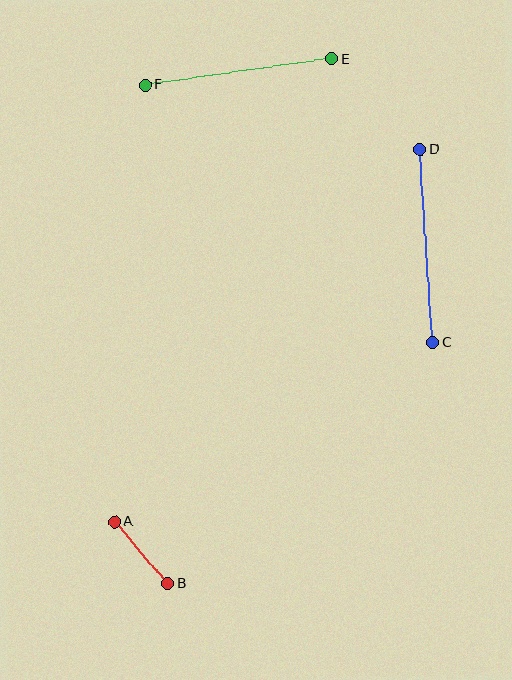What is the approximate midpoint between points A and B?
The midpoint is at approximately (141, 553) pixels.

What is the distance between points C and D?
The distance is approximately 193 pixels.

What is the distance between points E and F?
The distance is approximately 189 pixels.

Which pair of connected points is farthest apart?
Points C and D are farthest apart.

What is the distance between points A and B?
The distance is approximately 82 pixels.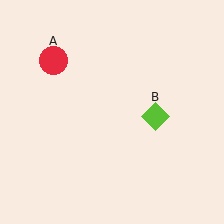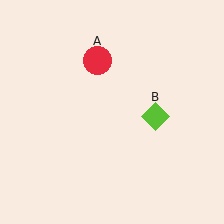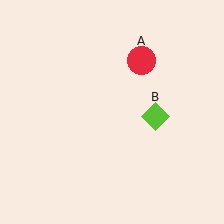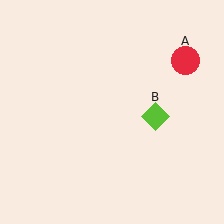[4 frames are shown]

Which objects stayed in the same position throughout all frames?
Lime diamond (object B) remained stationary.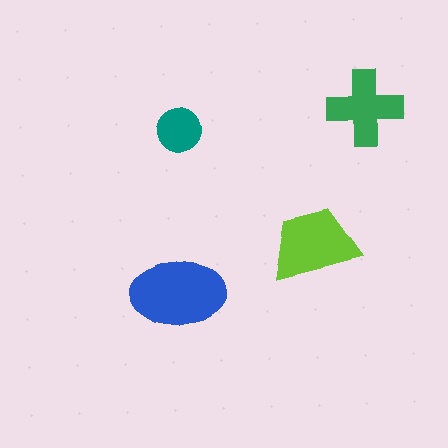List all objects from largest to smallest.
The blue ellipse, the lime trapezoid, the green cross, the teal circle.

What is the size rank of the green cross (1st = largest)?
3rd.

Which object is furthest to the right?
The green cross is rightmost.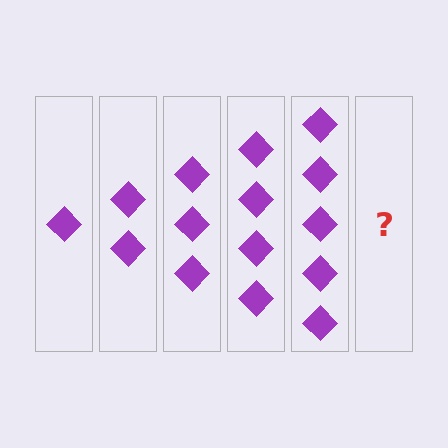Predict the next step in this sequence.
The next step is 6 diamonds.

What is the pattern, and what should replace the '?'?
The pattern is that each step adds one more diamond. The '?' should be 6 diamonds.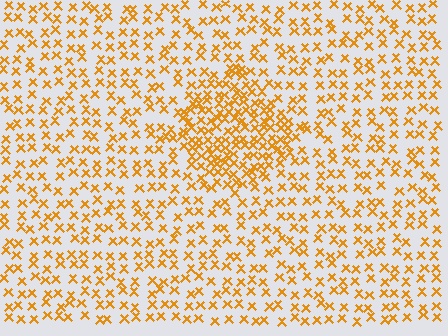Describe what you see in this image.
The image contains small orange elements arranged at two different densities. A diamond-shaped region is visible where the elements are more densely packed than the surrounding area.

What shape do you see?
I see a diamond.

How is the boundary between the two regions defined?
The boundary is defined by a change in element density (approximately 2.1x ratio). All elements are the same color, size, and shape.